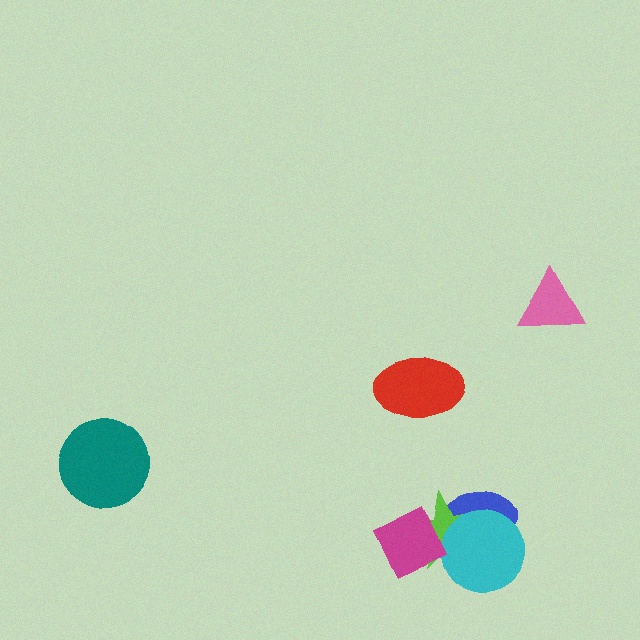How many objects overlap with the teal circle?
0 objects overlap with the teal circle.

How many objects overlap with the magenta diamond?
1 object overlaps with the magenta diamond.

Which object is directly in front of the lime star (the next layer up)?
The cyan circle is directly in front of the lime star.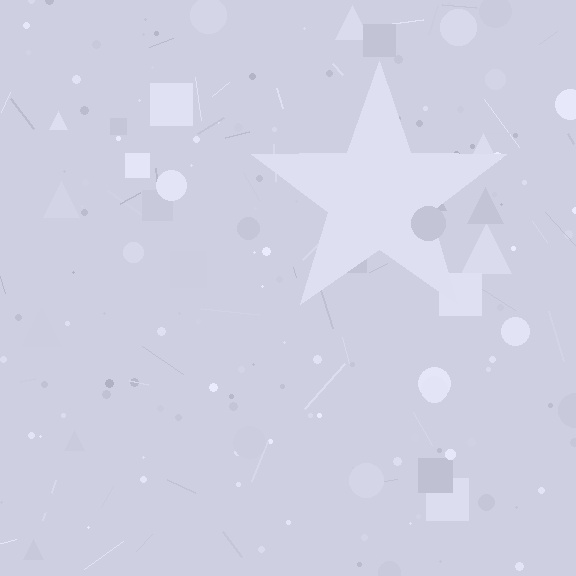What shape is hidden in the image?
A star is hidden in the image.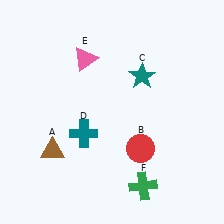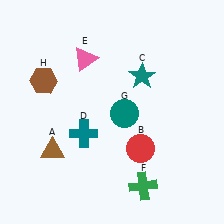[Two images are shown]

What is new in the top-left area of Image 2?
A brown hexagon (H) was added in the top-left area of Image 2.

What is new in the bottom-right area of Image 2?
A teal circle (G) was added in the bottom-right area of Image 2.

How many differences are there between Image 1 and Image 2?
There are 2 differences between the two images.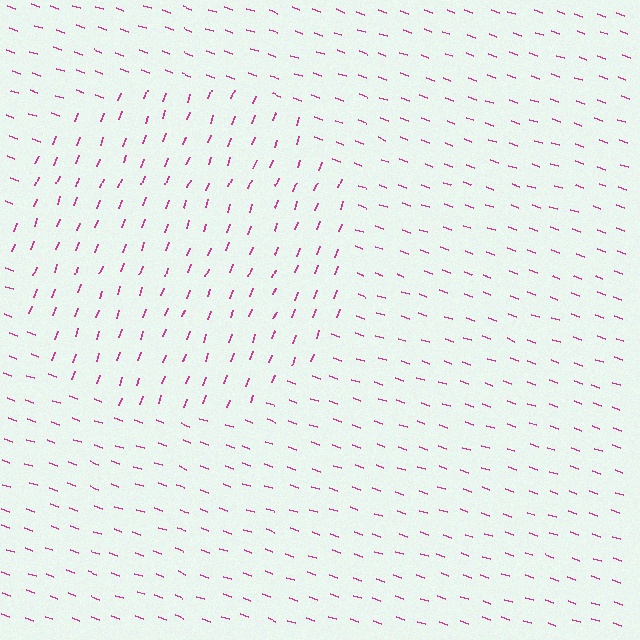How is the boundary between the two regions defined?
The boundary is defined purely by a change in line orientation (approximately 90 degrees difference). All lines are the same color and thickness.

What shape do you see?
I see a circle.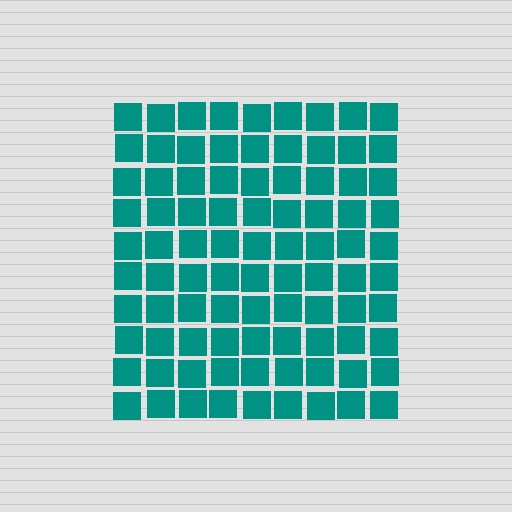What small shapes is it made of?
It is made of small squares.